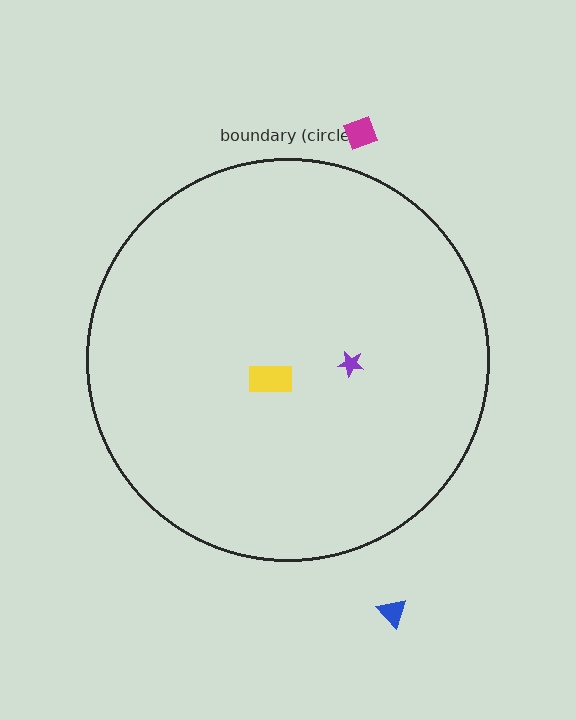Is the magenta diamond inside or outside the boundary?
Outside.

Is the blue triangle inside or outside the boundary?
Outside.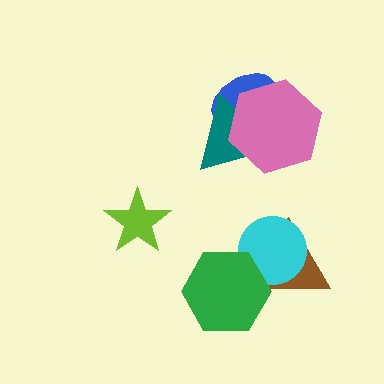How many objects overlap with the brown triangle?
2 objects overlap with the brown triangle.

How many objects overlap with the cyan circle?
2 objects overlap with the cyan circle.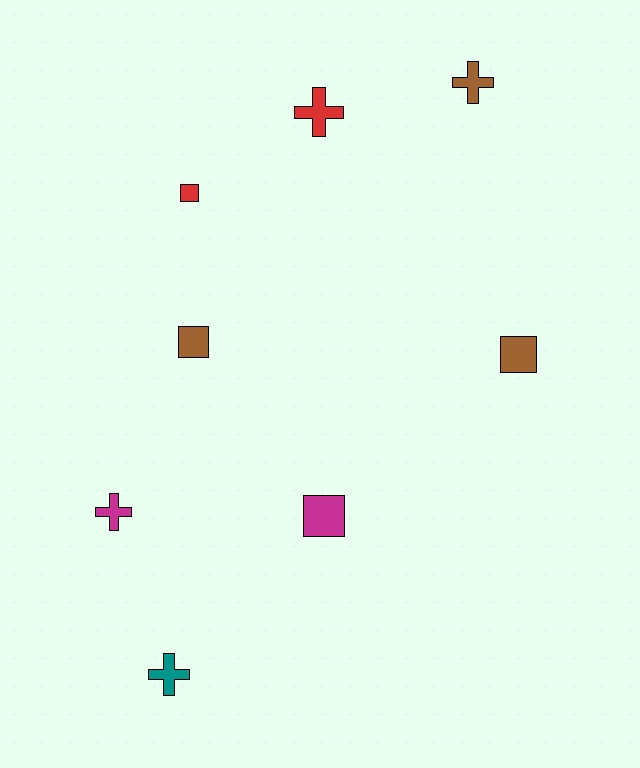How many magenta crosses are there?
There is 1 magenta cross.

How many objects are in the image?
There are 8 objects.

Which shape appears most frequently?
Cross, with 4 objects.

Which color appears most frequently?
Brown, with 3 objects.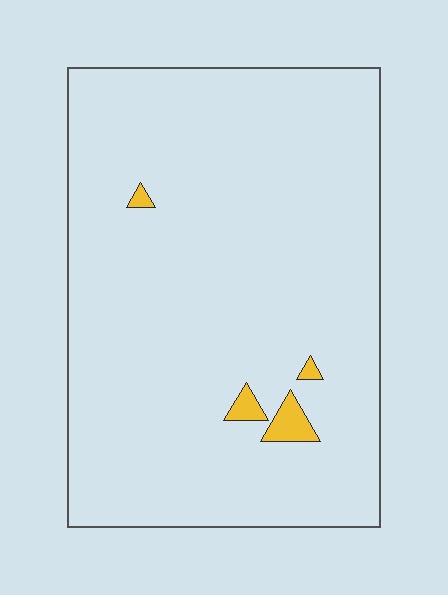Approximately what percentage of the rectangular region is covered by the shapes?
Approximately 0%.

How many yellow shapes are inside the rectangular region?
4.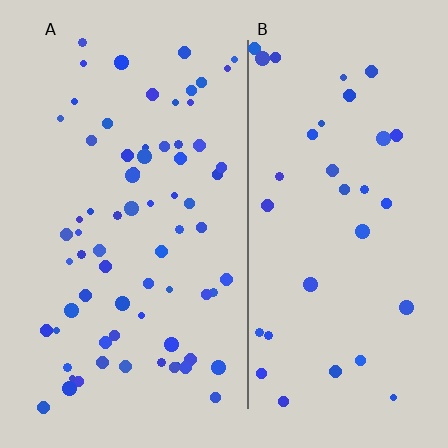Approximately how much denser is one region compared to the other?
Approximately 2.1× — region A over region B.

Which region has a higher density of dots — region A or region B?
A (the left).